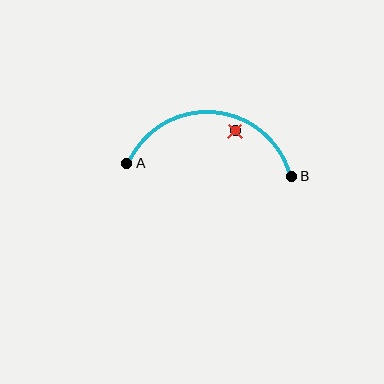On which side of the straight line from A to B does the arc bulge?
The arc bulges above the straight line connecting A and B.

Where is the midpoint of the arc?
The arc midpoint is the point on the curve farthest from the straight line joining A and B. It sits above that line.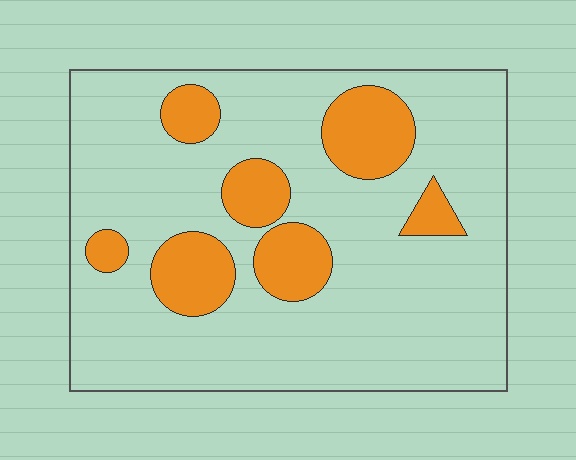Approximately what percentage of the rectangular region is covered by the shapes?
Approximately 20%.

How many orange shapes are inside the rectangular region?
7.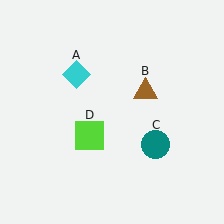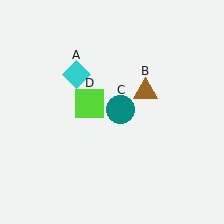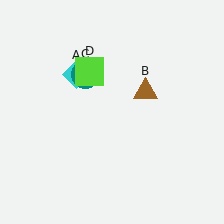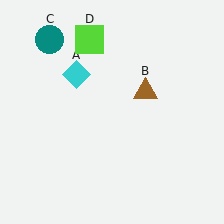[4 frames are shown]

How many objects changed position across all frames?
2 objects changed position: teal circle (object C), lime square (object D).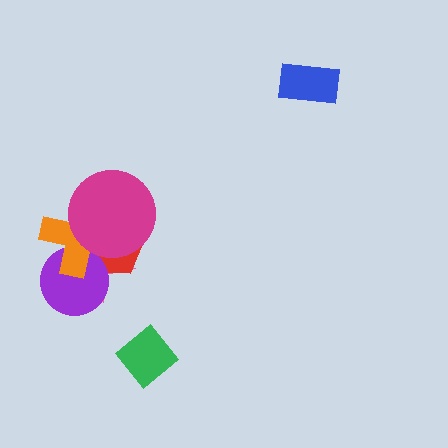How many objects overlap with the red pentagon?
4 objects overlap with the red pentagon.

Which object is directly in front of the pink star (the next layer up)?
The red pentagon is directly in front of the pink star.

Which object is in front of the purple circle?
The orange cross is in front of the purple circle.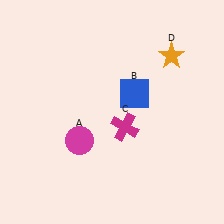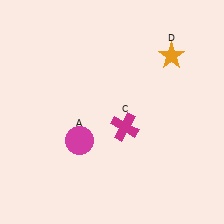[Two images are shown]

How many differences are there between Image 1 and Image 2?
There is 1 difference between the two images.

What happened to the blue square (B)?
The blue square (B) was removed in Image 2. It was in the top-right area of Image 1.